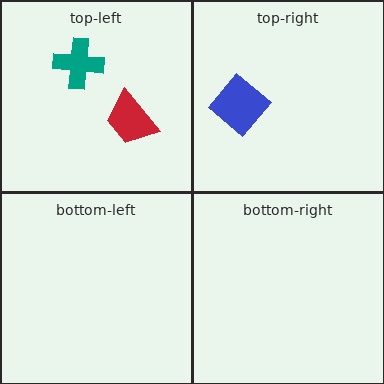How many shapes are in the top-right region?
1.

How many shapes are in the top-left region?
2.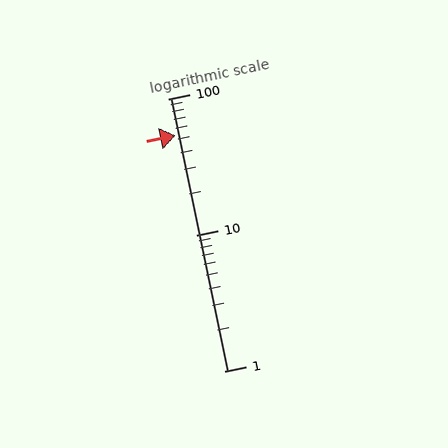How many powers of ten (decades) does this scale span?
The scale spans 2 decades, from 1 to 100.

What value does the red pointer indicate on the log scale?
The pointer indicates approximately 54.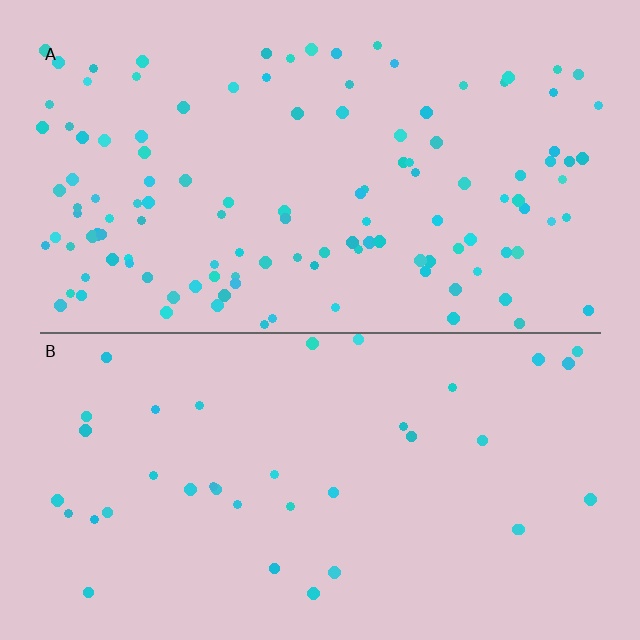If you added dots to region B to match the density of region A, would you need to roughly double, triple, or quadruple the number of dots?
Approximately triple.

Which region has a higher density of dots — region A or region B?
A (the top).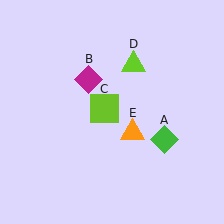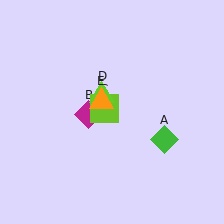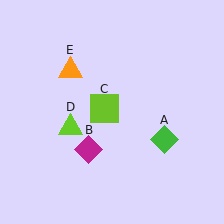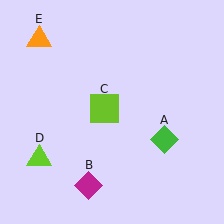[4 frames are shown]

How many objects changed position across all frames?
3 objects changed position: magenta diamond (object B), lime triangle (object D), orange triangle (object E).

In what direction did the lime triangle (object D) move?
The lime triangle (object D) moved down and to the left.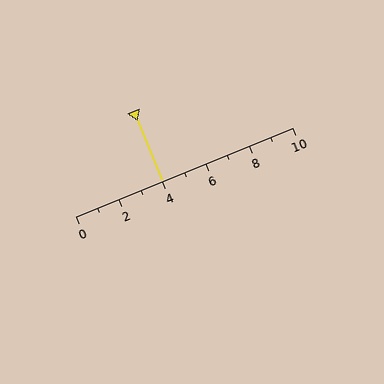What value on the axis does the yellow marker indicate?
The marker indicates approximately 4.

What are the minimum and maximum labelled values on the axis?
The axis runs from 0 to 10.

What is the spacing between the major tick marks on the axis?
The major ticks are spaced 2 apart.